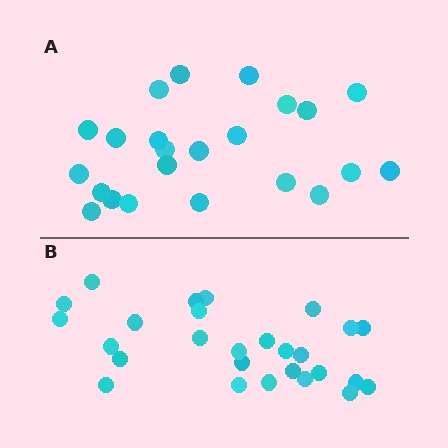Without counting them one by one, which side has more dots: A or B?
Region B (the bottom region) has more dots.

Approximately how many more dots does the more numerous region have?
Region B has about 4 more dots than region A.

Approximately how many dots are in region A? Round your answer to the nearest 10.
About 20 dots. (The exact count is 23, which rounds to 20.)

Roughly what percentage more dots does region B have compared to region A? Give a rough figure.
About 15% more.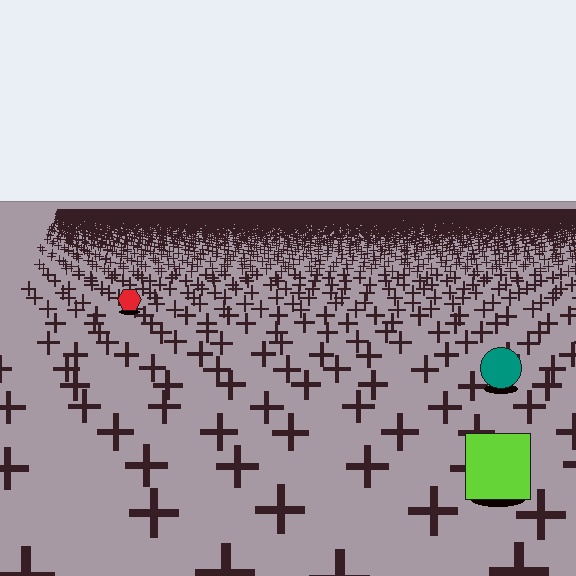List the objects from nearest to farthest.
From nearest to farthest: the lime square, the teal circle, the red hexagon.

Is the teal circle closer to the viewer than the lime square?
No. The lime square is closer — you can tell from the texture gradient: the ground texture is coarser near it.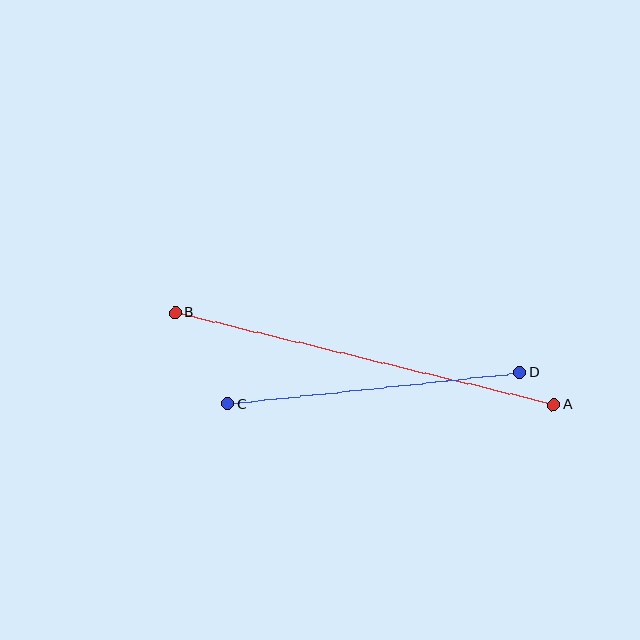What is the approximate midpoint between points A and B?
The midpoint is at approximately (365, 359) pixels.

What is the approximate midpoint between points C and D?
The midpoint is at approximately (374, 388) pixels.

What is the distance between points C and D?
The distance is approximately 294 pixels.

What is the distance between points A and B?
The distance is approximately 390 pixels.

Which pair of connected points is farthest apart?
Points A and B are farthest apart.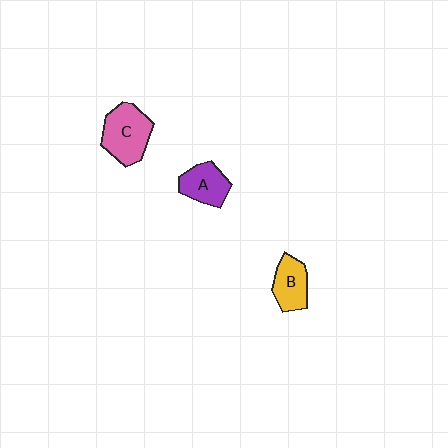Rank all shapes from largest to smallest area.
From largest to smallest: C (pink), A (purple), B (yellow).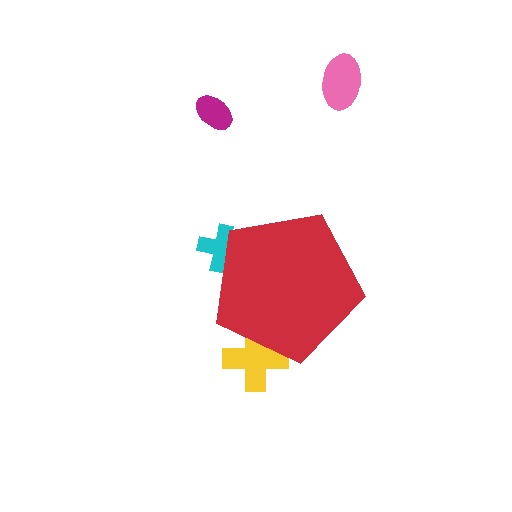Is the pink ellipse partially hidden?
No, the pink ellipse is fully visible.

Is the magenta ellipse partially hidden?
No, the magenta ellipse is fully visible.